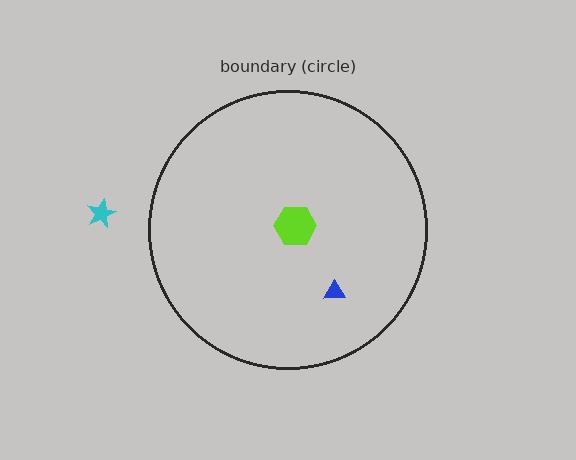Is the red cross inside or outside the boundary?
Inside.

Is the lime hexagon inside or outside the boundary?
Inside.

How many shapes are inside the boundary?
3 inside, 1 outside.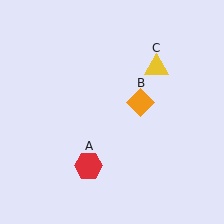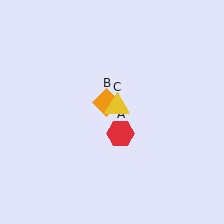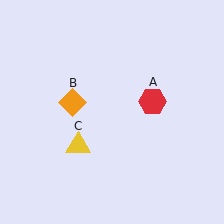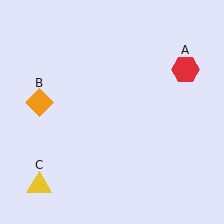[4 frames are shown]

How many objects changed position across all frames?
3 objects changed position: red hexagon (object A), orange diamond (object B), yellow triangle (object C).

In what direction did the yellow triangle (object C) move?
The yellow triangle (object C) moved down and to the left.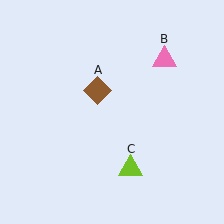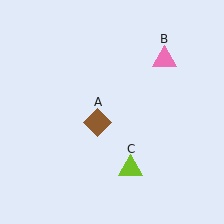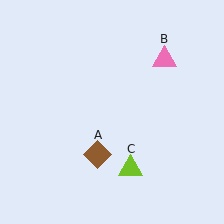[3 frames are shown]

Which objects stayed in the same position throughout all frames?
Pink triangle (object B) and lime triangle (object C) remained stationary.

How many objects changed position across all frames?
1 object changed position: brown diamond (object A).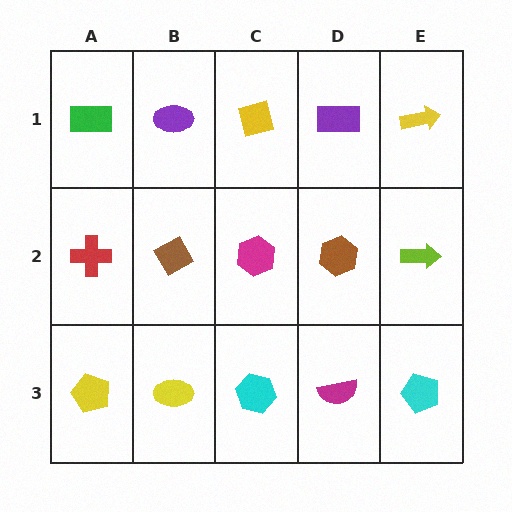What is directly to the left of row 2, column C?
A brown diamond.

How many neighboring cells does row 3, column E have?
2.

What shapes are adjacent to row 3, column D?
A brown hexagon (row 2, column D), a cyan hexagon (row 3, column C), a cyan pentagon (row 3, column E).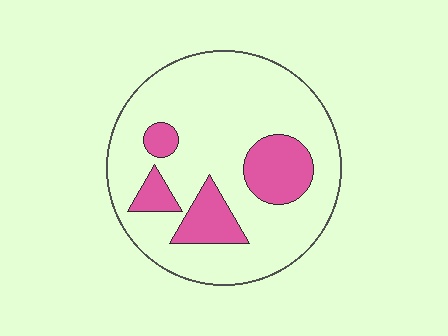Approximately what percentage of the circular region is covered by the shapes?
Approximately 20%.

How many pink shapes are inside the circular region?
4.